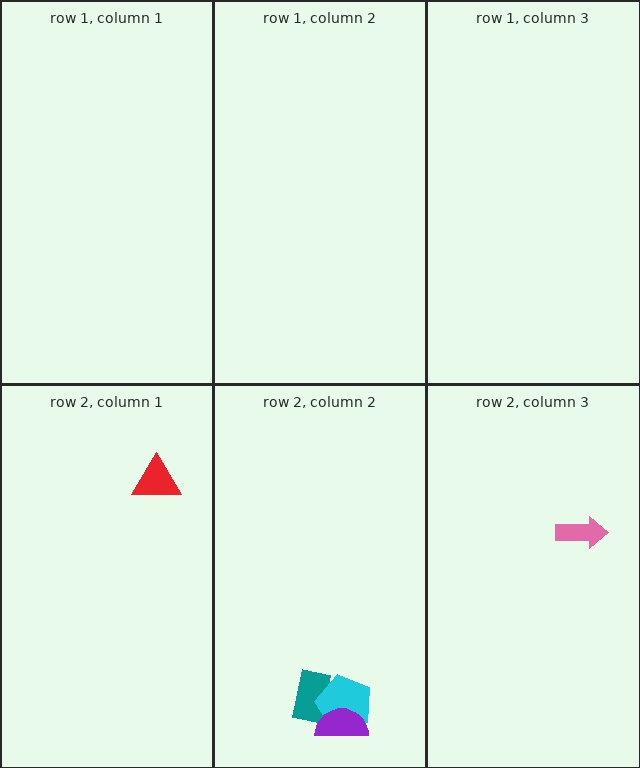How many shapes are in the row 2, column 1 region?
1.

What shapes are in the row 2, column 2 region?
The teal rectangle, the cyan pentagon, the purple semicircle.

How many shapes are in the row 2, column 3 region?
1.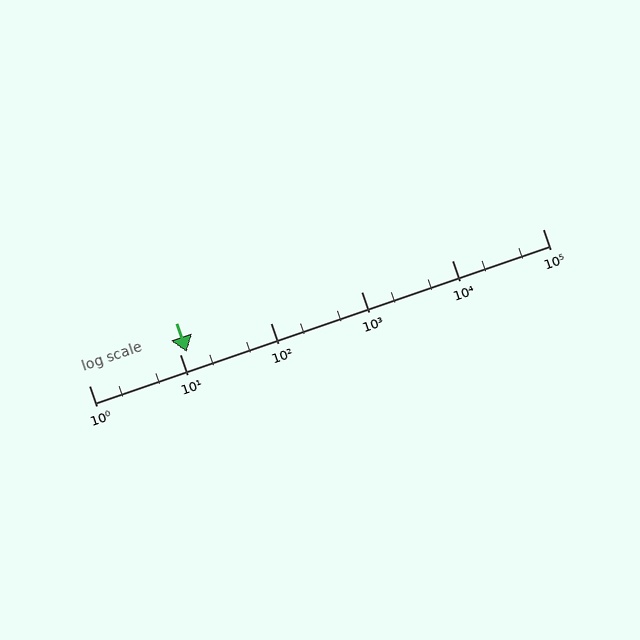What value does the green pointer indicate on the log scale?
The pointer indicates approximately 12.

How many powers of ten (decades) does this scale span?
The scale spans 5 decades, from 1 to 100000.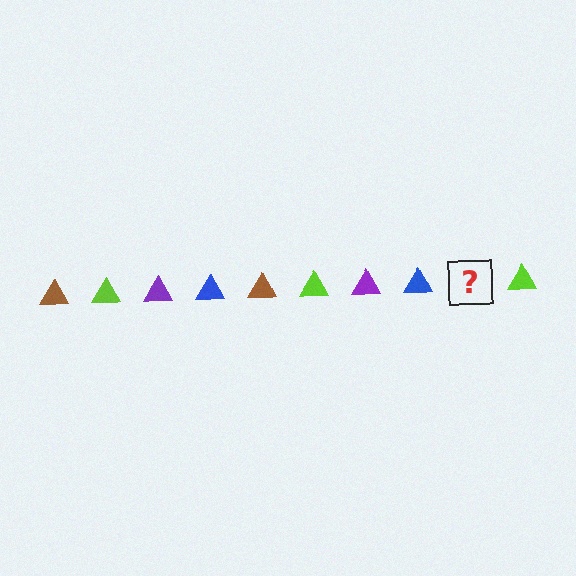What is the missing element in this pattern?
The missing element is a brown triangle.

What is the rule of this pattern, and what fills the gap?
The rule is that the pattern cycles through brown, lime, purple, blue triangles. The gap should be filled with a brown triangle.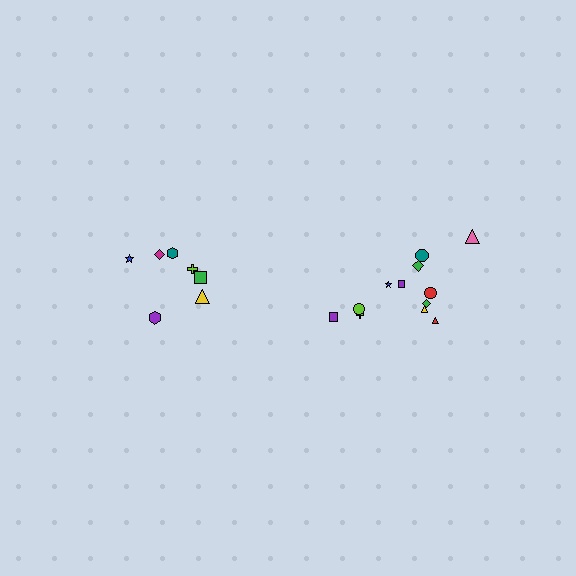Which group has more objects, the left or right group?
The right group.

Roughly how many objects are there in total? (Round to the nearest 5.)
Roughly 20 objects in total.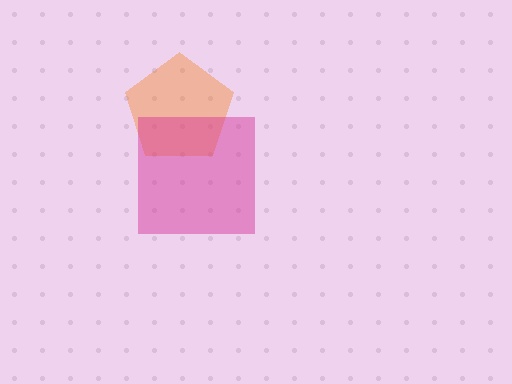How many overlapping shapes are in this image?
There are 2 overlapping shapes in the image.